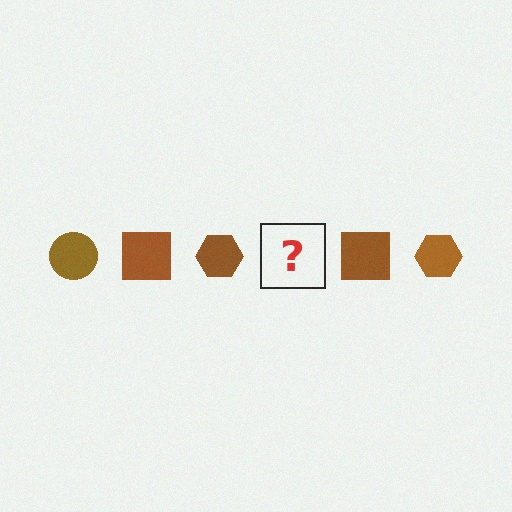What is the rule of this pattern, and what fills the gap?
The rule is that the pattern cycles through circle, square, hexagon shapes in brown. The gap should be filled with a brown circle.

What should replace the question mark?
The question mark should be replaced with a brown circle.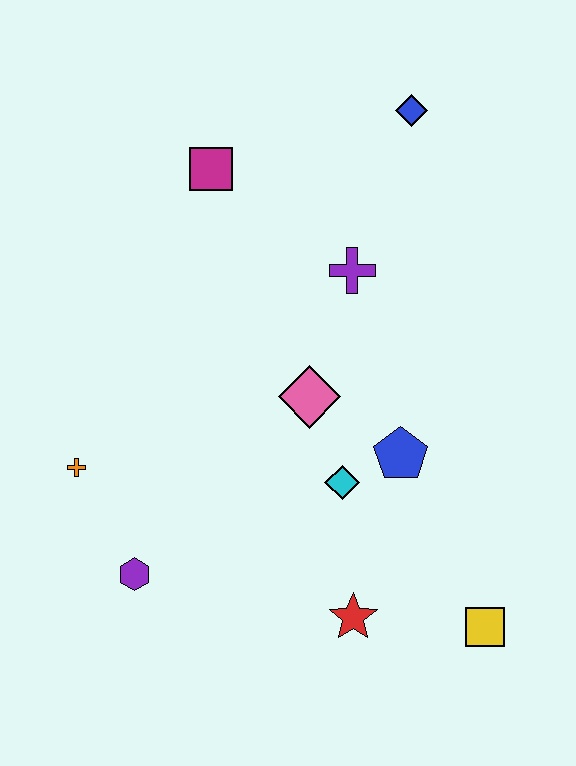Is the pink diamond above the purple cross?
No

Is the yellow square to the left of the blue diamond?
No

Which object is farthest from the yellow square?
The magenta square is farthest from the yellow square.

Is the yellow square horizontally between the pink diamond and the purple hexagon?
No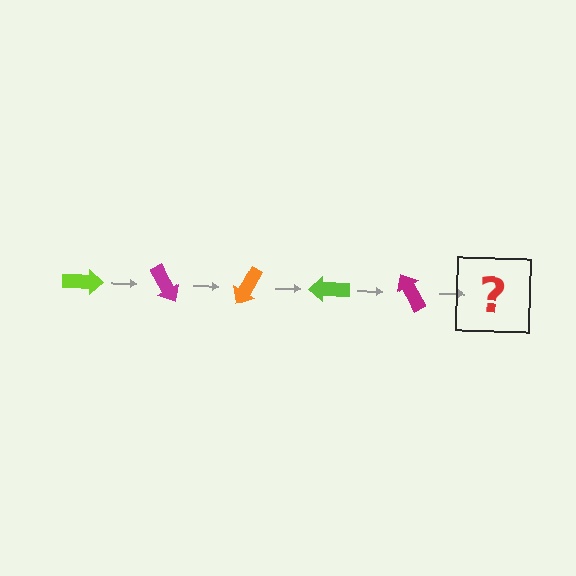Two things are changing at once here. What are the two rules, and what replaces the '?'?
The two rules are that it rotates 60 degrees each step and the color cycles through lime, magenta, and orange. The '?' should be an orange arrow, rotated 300 degrees from the start.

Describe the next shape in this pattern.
It should be an orange arrow, rotated 300 degrees from the start.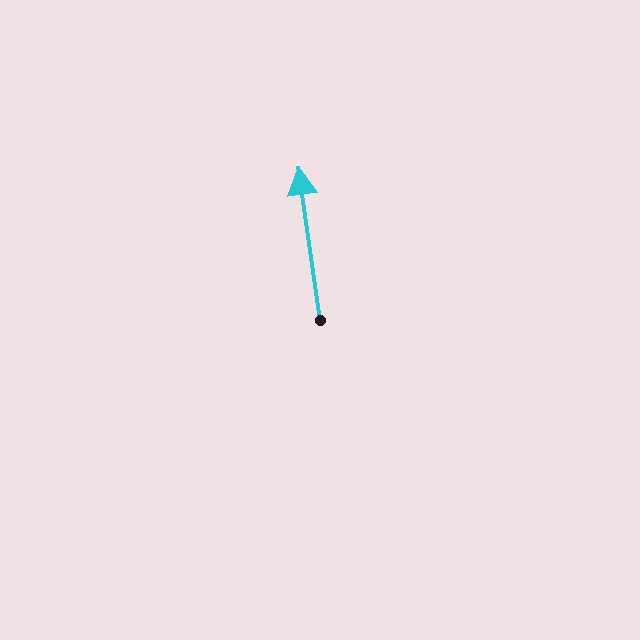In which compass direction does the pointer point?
North.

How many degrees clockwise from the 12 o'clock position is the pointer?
Approximately 352 degrees.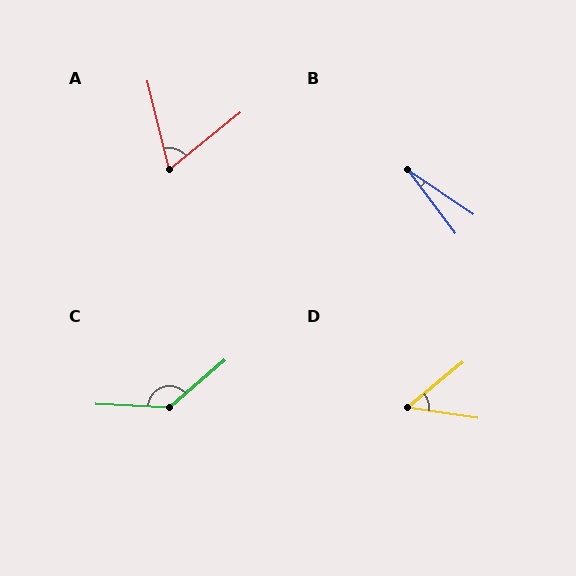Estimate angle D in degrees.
Approximately 48 degrees.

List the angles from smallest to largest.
B (19°), D (48°), A (65°), C (137°).